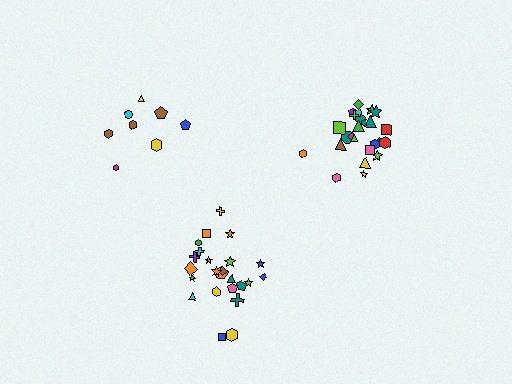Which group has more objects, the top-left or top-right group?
The top-right group.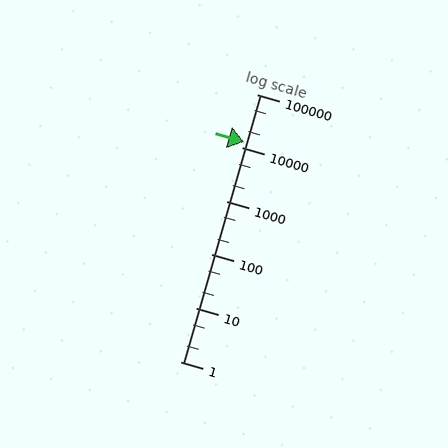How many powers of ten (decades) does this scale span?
The scale spans 5 decades, from 1 to 100000.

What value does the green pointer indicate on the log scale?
The pointer indicates approximately 13000.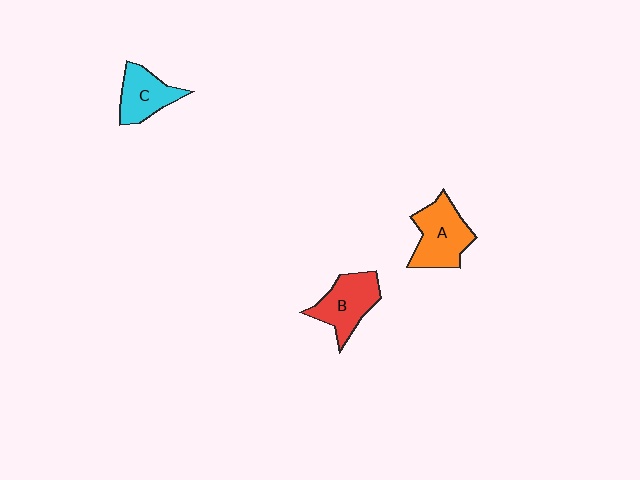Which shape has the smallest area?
Shape C (cyan).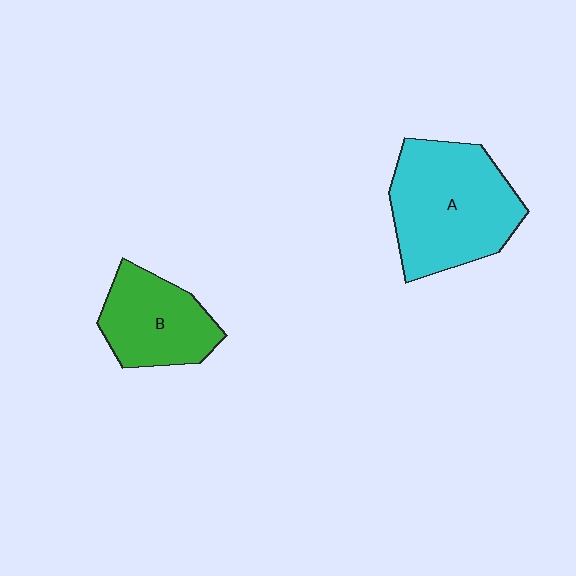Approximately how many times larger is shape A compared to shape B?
Approximately 1.6 times.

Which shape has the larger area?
Shape A (cyan).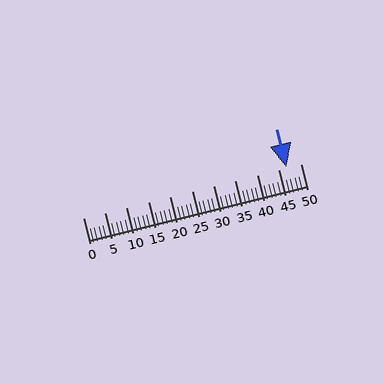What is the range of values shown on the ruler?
The ruler shows values from 0 to 50.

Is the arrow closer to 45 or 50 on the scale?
The arrow is closer to 45.